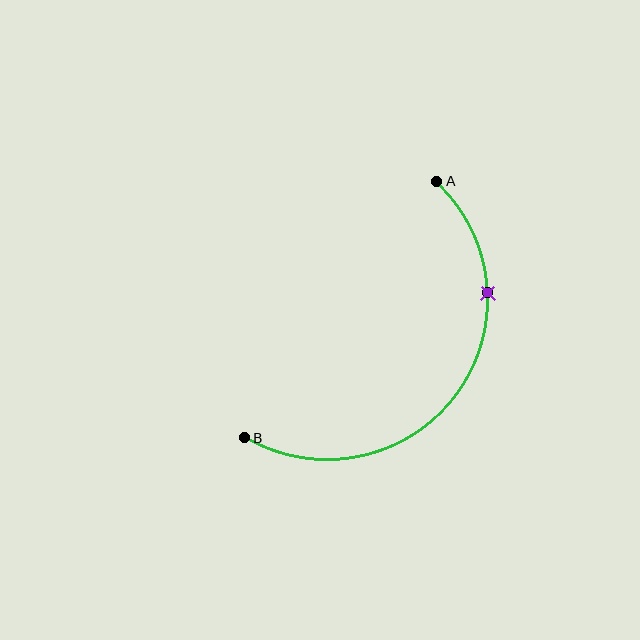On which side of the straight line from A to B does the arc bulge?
The arc bulges below and to the right of the straight line connecting A and B.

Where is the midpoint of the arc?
The arc midpoint is the point on the curve farthest from the straight line joining A and B. It sits below and to the right of that line.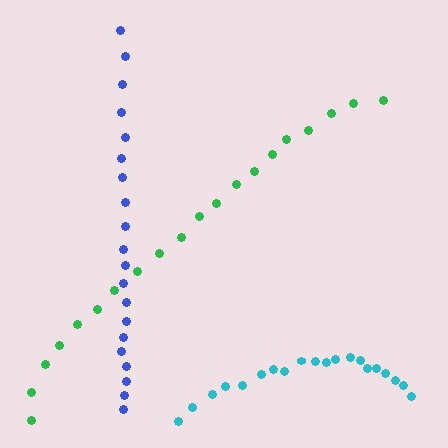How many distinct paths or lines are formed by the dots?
There are 3 distinct paths.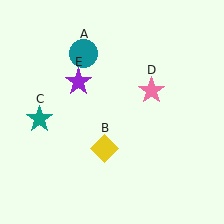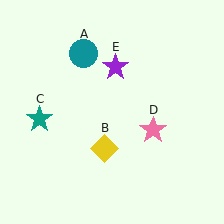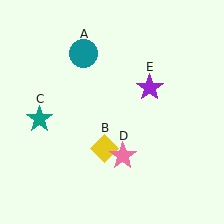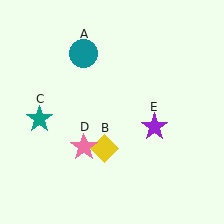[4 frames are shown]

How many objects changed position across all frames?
2 objects changed position: pink star (object D), purple star (object E).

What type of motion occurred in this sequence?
The pink star (object D), purple star (object E) rotated clockwise around the center of the scene.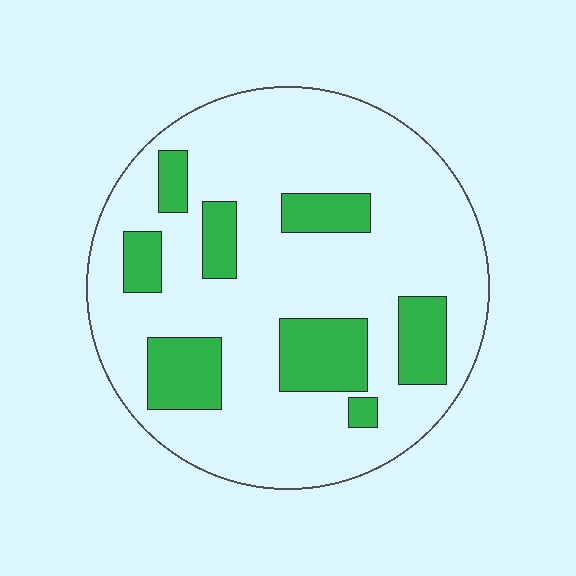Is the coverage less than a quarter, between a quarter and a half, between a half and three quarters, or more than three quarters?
Less than a quarter.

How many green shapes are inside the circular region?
8.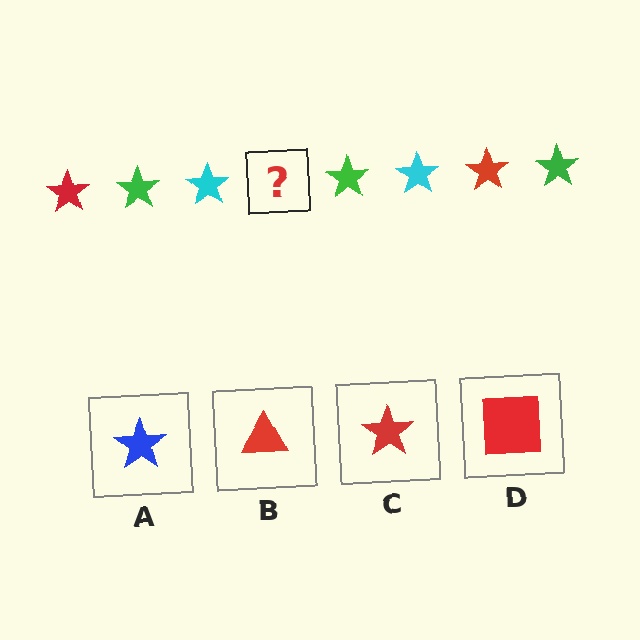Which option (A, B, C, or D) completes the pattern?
C.